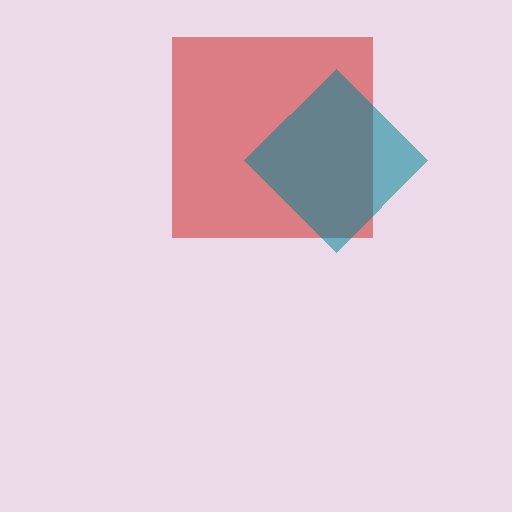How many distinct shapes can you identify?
There are 2 distinct shapes: a red square, a teal diamond.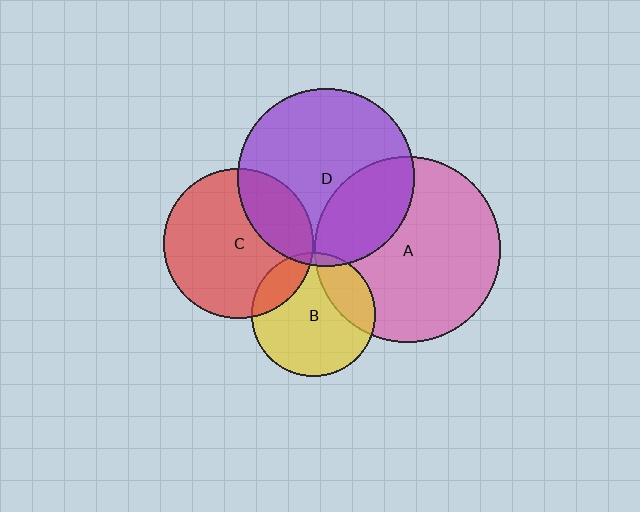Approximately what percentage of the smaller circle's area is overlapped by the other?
Approximately 15%.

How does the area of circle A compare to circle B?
Approximately 2.3 times.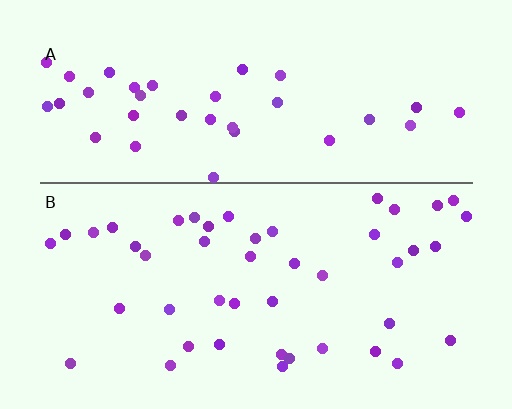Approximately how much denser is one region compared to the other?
Approximately 1.2× — region B over region A.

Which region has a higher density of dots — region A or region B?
B (the bottom).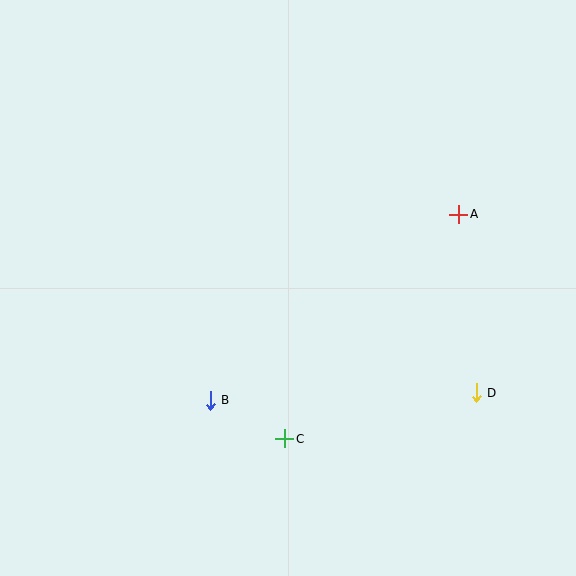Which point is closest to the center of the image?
Point B at (210, 400) is closest to the center.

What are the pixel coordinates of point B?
Point B is at (210, 400).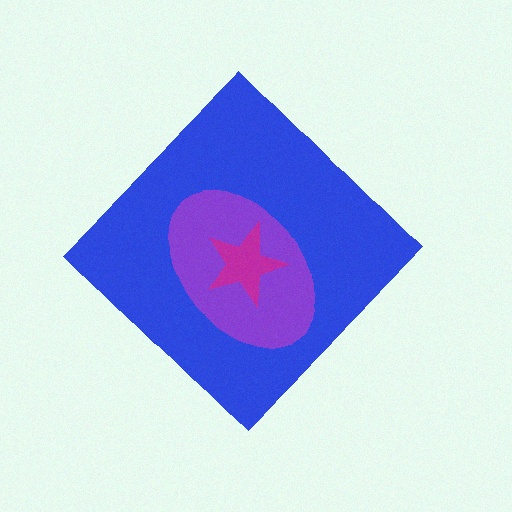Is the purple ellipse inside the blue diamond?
Yes.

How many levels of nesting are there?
3.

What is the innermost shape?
The magenta star.